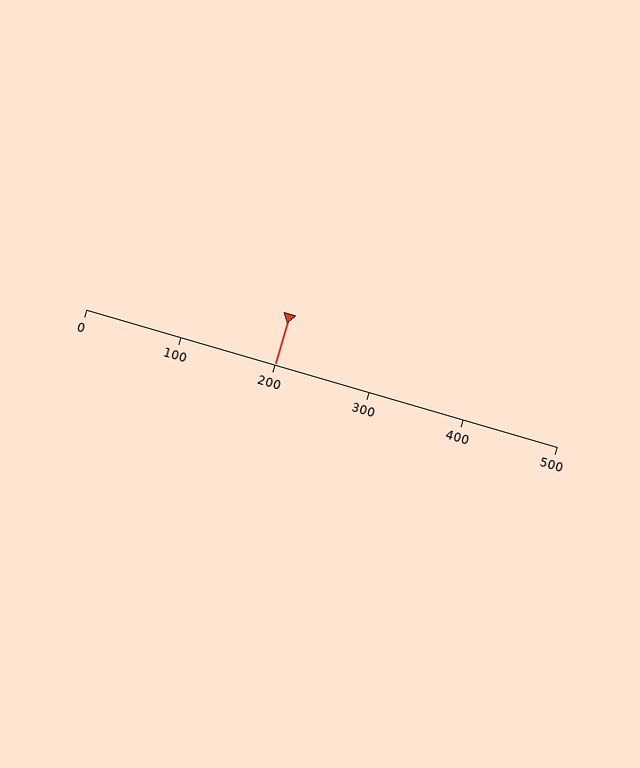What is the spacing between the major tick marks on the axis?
The major ticks are spaced 100 apart.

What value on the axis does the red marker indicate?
The marker indicates approximately 200.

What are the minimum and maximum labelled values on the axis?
The axis runs from 0 to 500.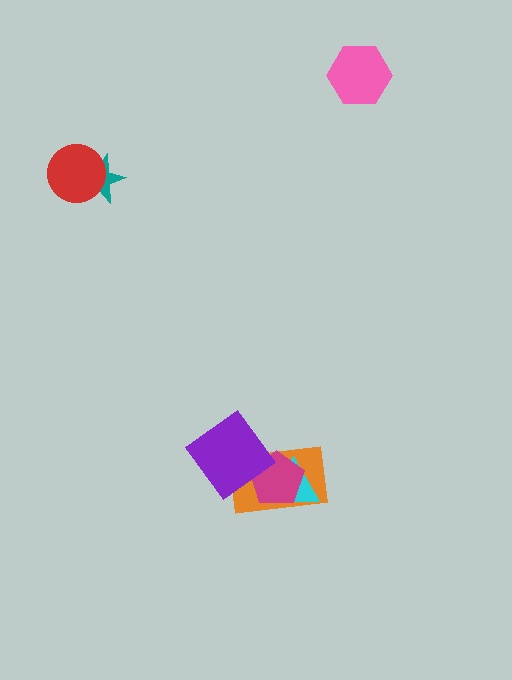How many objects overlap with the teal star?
1 object overlaps with the teal star.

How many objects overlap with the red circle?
1 object overlaps with the red circle.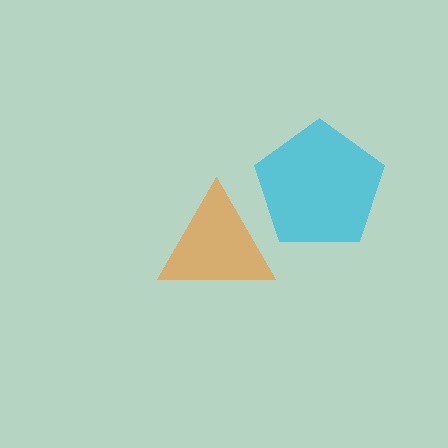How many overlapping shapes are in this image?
There are 2 overlapping shapes in the image.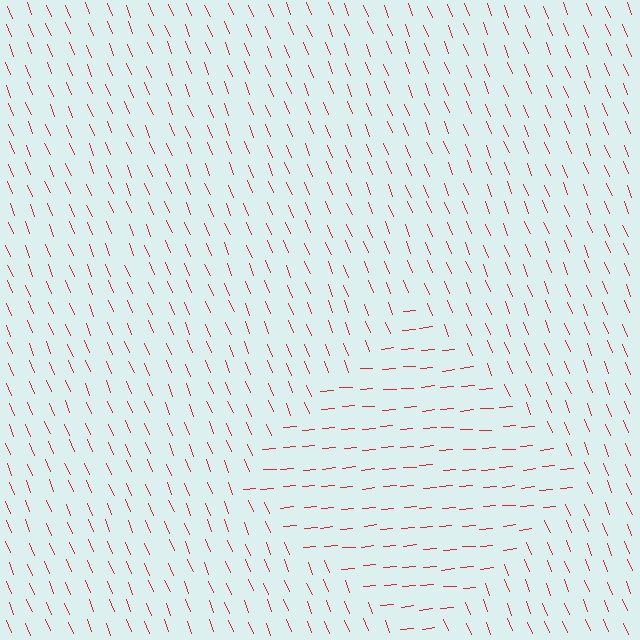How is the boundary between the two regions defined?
The boundary is defined purely by a change in line orientation (approximately 73 degrees difference). All lines are the same color and thickness.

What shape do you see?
I see a diamond.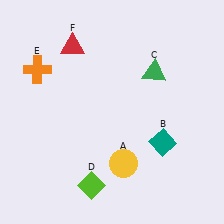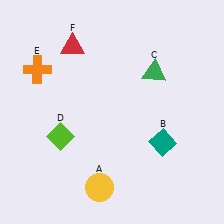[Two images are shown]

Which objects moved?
The objects that moved are: the yellow circle (A), the lime diamond (D).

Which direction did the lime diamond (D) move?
The lime diamond (D) moved up.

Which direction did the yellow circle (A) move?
The yellow circle (A) moved left.